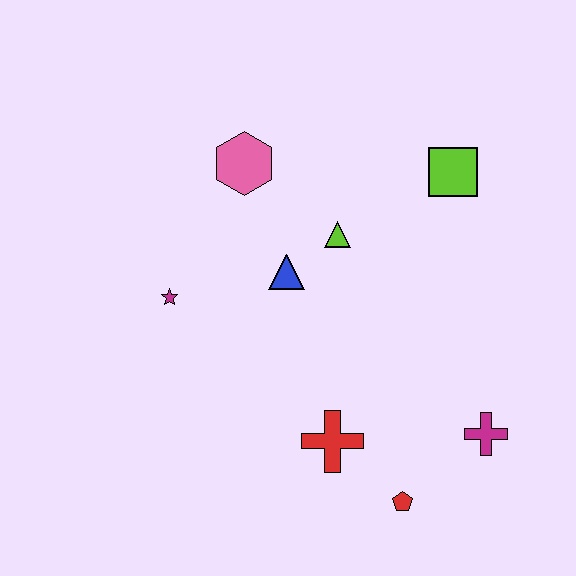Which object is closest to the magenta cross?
The red pentagon is closest to the magenta cross.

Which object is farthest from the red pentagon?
The pink hexagon is farthest from the red pentagon.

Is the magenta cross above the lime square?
No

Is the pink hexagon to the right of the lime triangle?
No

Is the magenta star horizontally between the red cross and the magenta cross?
No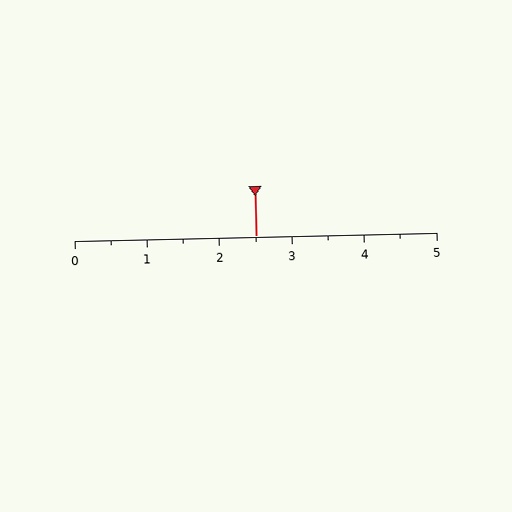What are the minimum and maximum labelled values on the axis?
The axis runs from 0 to 5.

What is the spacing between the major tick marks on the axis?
The major ticks are spaced 1 apart.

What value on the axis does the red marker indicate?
The marker indicates approximately 2.5.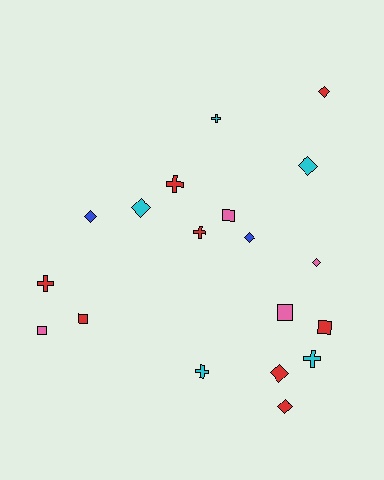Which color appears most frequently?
Red, with 8 objects.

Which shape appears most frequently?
Diamond, with 8 objects.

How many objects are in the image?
There are 19 objects.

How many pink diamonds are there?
There is 1 pink diamond.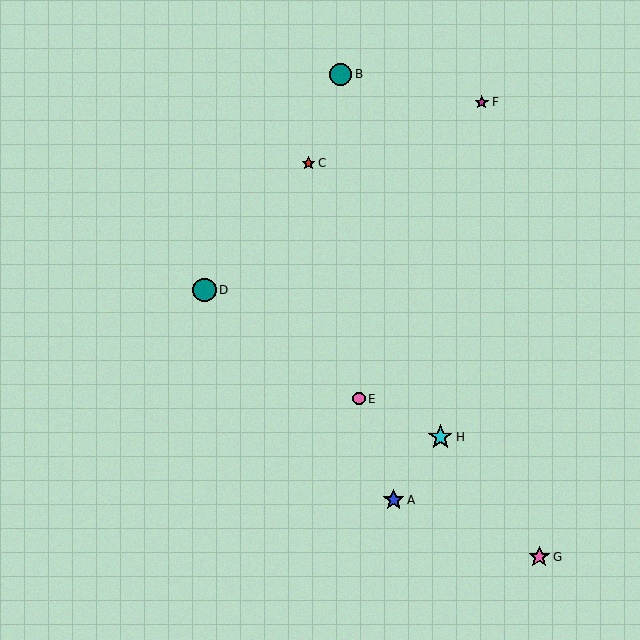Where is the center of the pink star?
The center of the pink star is at (539, 557).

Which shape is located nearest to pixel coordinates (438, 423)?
The cyan star (labeled H) at (440, 437) is nearest to that location.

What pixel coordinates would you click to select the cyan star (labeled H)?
Click at (440, 437) to select the cyan star H.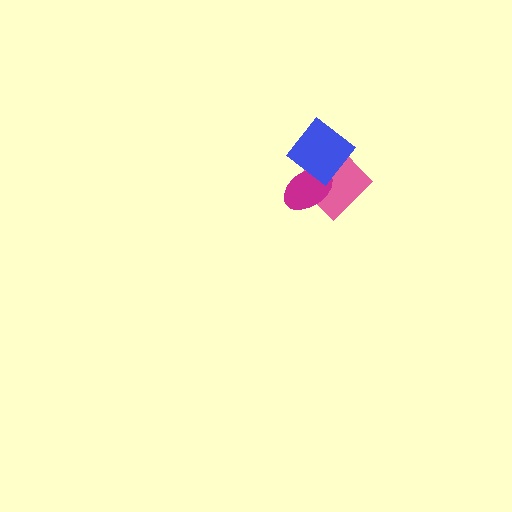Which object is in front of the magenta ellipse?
The blue diamond is in front of the magenta ellipse.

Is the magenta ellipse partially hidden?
Yes, it is partially covered by another shape.